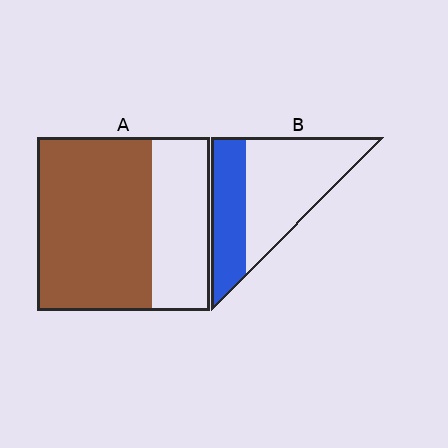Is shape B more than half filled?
No.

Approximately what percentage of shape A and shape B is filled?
A is approximately 65% and B is approximately 35%.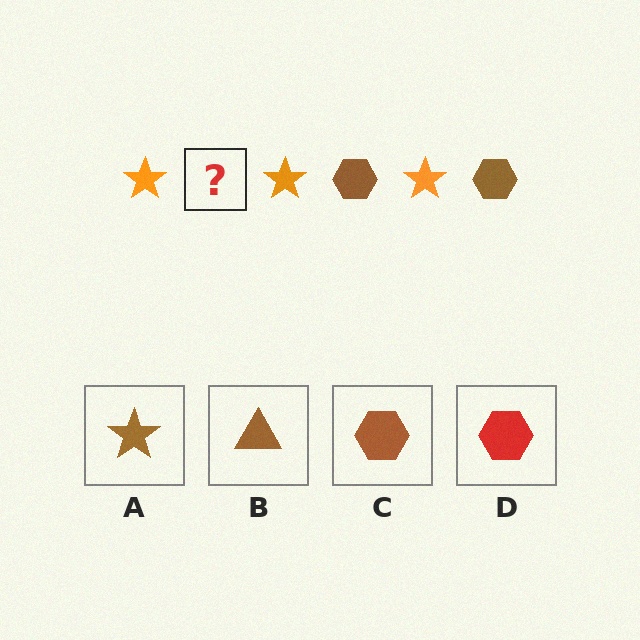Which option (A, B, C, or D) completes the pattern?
C.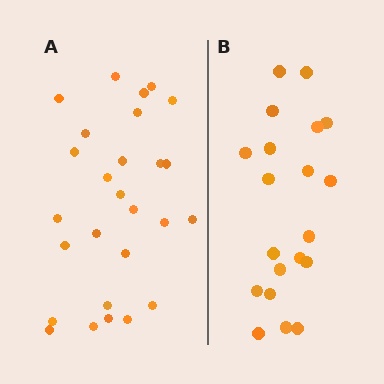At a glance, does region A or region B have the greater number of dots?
Region A (the left region) has more dots.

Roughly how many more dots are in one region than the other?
Region A has roughly 8 or so more dots than region B.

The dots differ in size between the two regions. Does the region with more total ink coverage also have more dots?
No. Region B has more total ink coverage because its dots are larger, but region A actually contains more individual dots. Total area can be misleading — the number of items is what matters here.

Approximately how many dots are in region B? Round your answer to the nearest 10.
About 20 dots.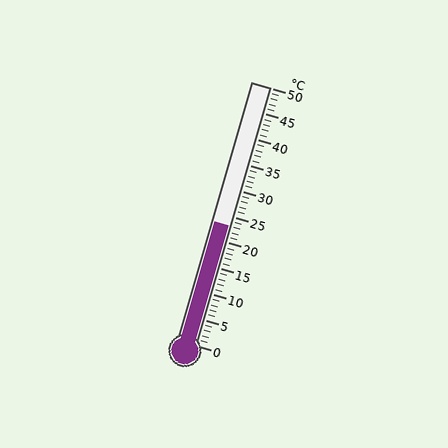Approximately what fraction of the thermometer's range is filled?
The thermometer is filled to approximately 45% of its range.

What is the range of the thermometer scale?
The thermometer scale ranges from 0°C to 50°C.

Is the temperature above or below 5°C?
The temperature is above 5°C.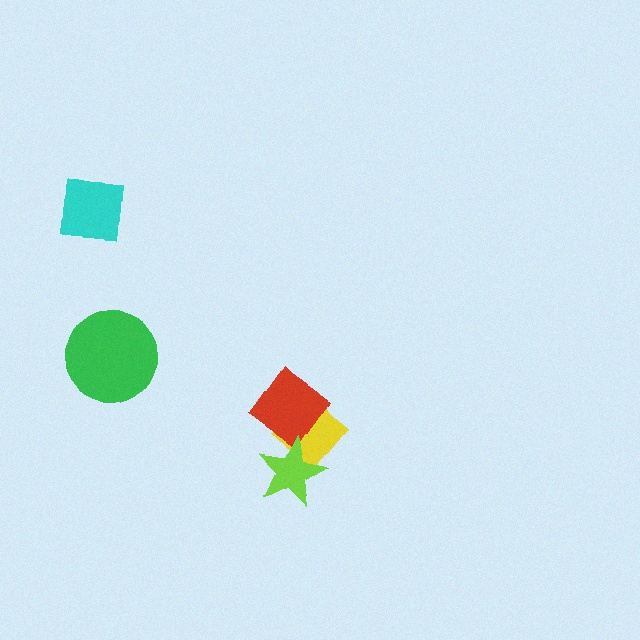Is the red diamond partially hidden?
No, no other shape covers it.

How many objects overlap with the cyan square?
0 objects overlap with the cyan square.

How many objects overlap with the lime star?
1 object overlaps with the lime star.